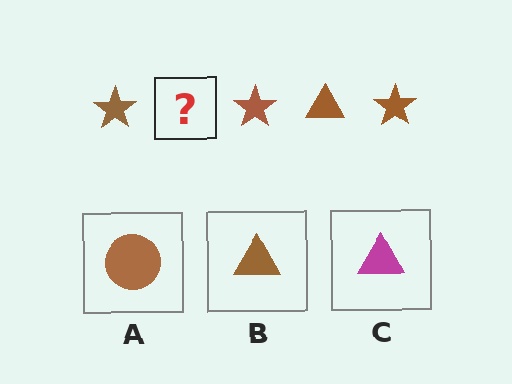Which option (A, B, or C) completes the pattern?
B.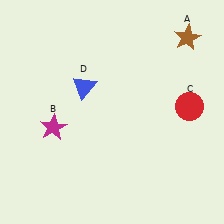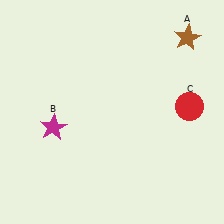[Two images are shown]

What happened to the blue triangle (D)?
The blue triangle (D) was removed in Image 2. It was in the top-left area of Image 1.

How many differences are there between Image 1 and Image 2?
There is 1 difference between the two images.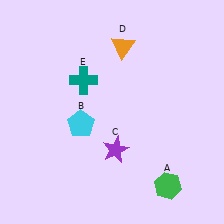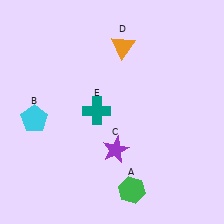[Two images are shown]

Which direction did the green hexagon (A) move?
The green hexagon (A) moved left.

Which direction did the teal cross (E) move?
The teal cross (E) moved down.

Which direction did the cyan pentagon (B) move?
The cyan pentagon (B) moved left.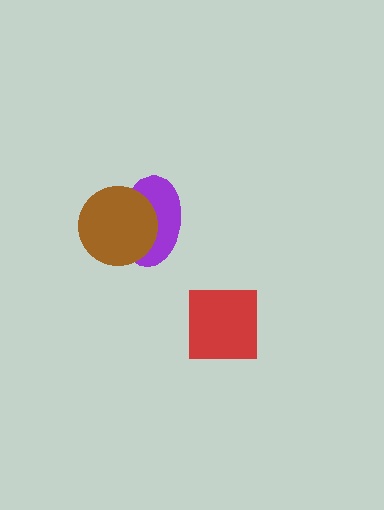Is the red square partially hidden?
No, no other shape covers it.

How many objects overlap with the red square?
0 objects overlap with the red square.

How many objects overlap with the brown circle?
1 object overlaps with the brown circle.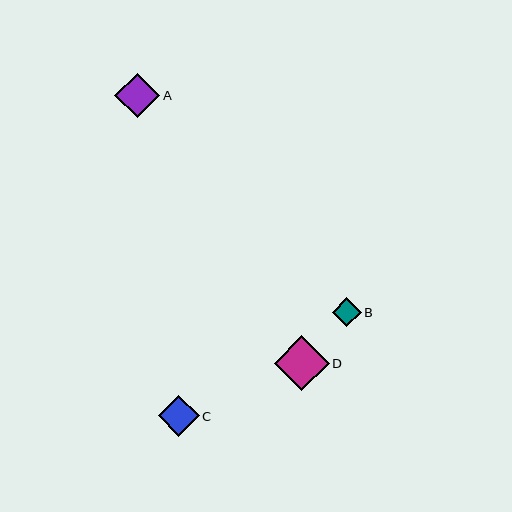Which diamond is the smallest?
Diamond B is the smallest with a size of approximately 29 pixels.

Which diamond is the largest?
Diamond D is the largest with a size of approximately 55 pixels.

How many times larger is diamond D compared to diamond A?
Diamond D is approximately 1.2 times the size of diamond A.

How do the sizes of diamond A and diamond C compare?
Diamond A and diamond C are approximately the same size.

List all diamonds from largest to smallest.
From largest to smallest: D, A, C, B.